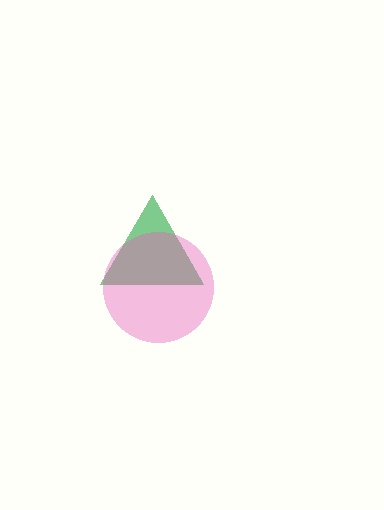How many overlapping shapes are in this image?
There are 2 overlapping shapes in the image.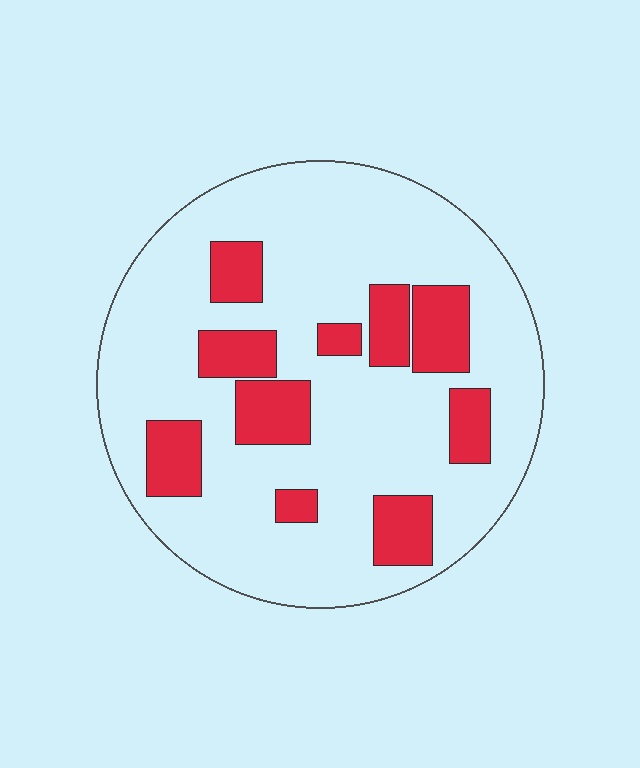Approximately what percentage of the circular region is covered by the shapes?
Approximately 20%.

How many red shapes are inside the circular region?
10.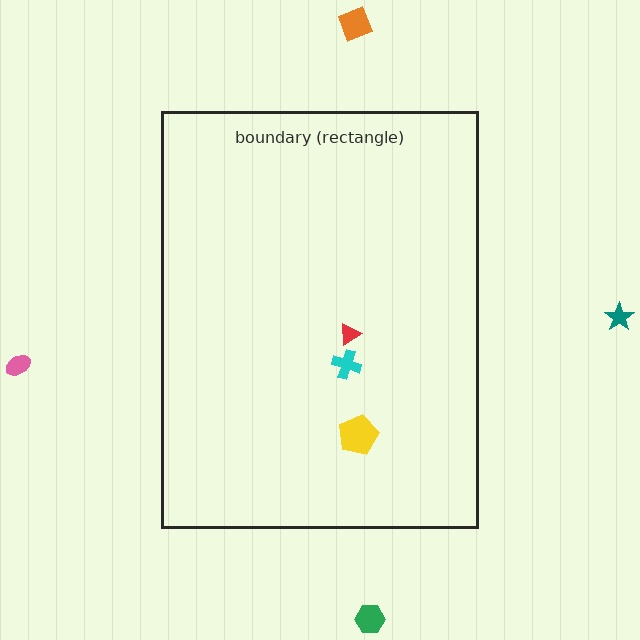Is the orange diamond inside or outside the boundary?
Outside.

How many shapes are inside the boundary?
3 inside, 4 outside.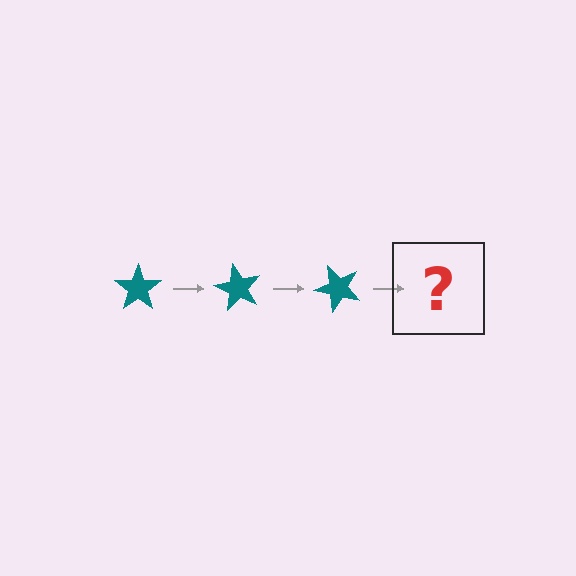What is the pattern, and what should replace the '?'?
The pattern is that the star rotates 60 degrees each step. The '?' should be a teal star rotated 180 degrees.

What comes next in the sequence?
The next element should be a teal star rotated 180 degrees.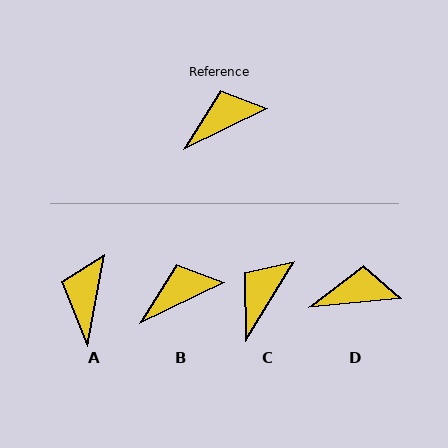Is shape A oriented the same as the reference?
No, it is off by about 54 degrees.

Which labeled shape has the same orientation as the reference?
B.